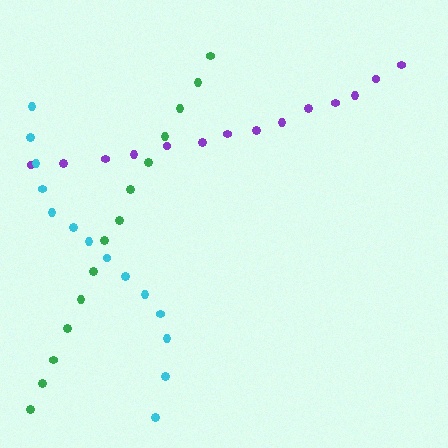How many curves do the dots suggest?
There are 3 distinct paths.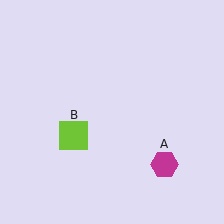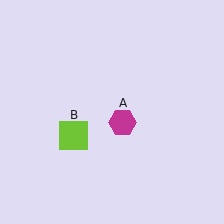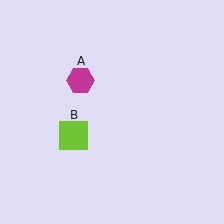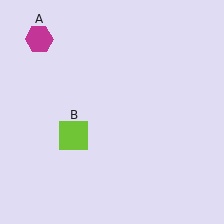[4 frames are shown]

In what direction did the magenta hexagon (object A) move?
The magenta hexagon (object A) moved up and to the left.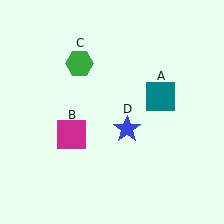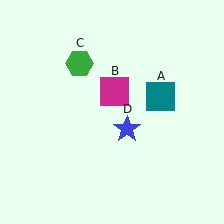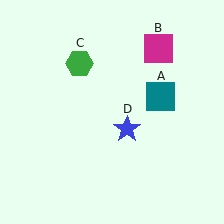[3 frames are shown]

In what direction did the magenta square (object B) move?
The magenta square (object B) moved up and to the right.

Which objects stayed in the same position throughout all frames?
Teal square (object A) and green hexagon (object C) and blue star (object D) remained stationary.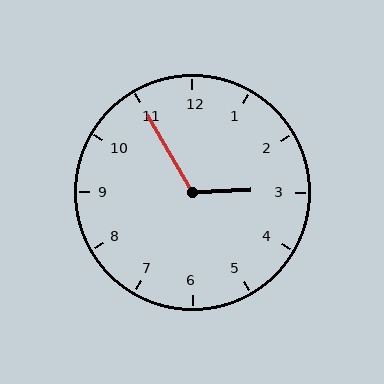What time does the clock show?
2:55.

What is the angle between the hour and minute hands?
Approximately 118 degrees.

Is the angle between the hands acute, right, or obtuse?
It is obtuse.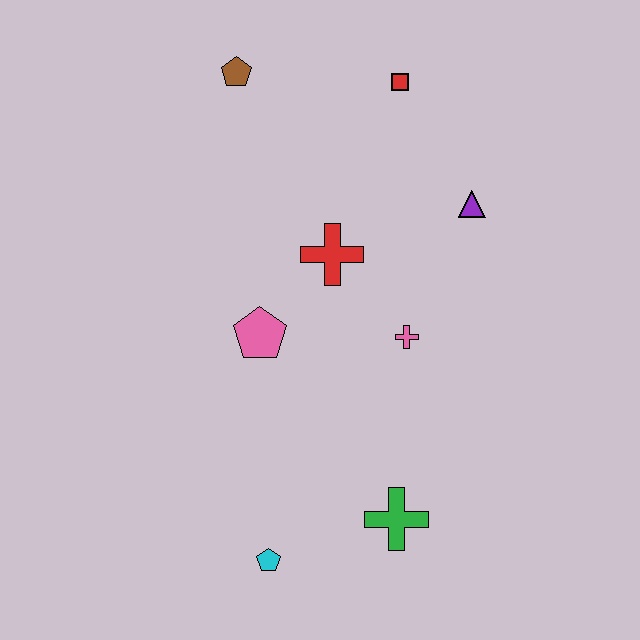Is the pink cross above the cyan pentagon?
Yes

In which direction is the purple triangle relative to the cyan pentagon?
The purple triangle is above the cyan pentagon.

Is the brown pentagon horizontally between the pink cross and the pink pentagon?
No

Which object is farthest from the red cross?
The cyan pentagon is farthest from the red cross.